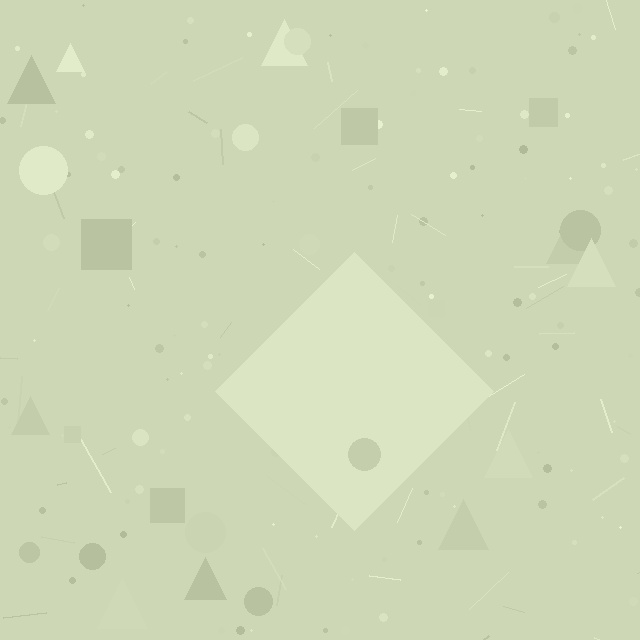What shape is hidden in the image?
A diamond is hidden in the image.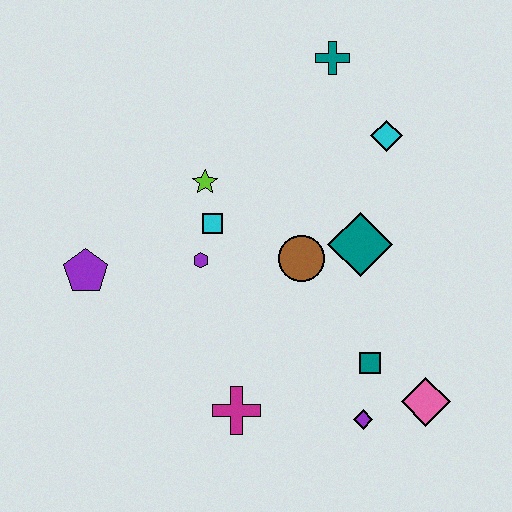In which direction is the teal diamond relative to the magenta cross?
The teal diamond is above the magenta cross.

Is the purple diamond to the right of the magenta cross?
Yes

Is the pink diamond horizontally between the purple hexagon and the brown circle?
No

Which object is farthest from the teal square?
The teal cross is farthest from the teal square.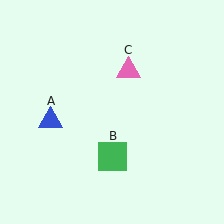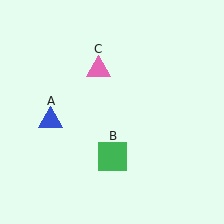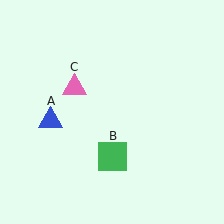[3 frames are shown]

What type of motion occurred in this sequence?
The pink triangle (object C) rotated counterclockwise around the center of the scene.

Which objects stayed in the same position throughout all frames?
Blue triangle (object A) and green square (object B) remained stationary.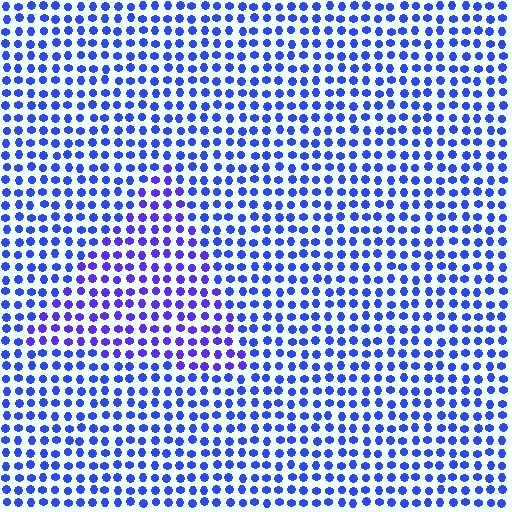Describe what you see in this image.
The image is filled with small blue elements in a uniform arrangement. A triangle-shaped region is visible where the elements are tinted to a slightly different hue, forming a subtle color boundary.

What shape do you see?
I see a triangle.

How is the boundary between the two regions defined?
The boundary is defined purely by a slight shift in hue (about 24 degrees). Spacing, size, and orientation are identical on both sides.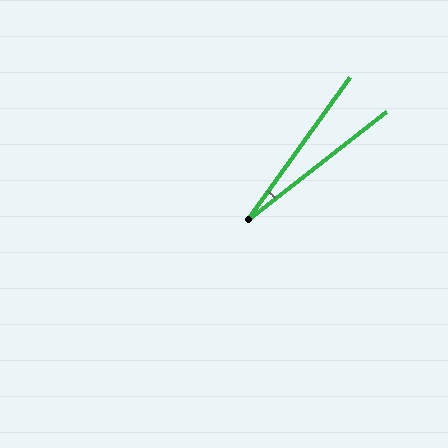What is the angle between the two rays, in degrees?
Approximately 16 degrees.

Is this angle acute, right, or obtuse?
It is acute.